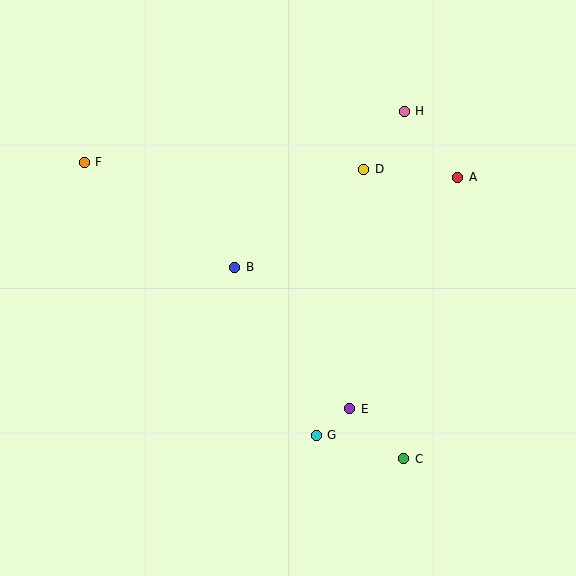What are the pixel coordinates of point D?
Point D is at (364, 169).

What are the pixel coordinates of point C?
Point C is at (404, 459).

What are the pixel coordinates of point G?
Point G is at (316, 435).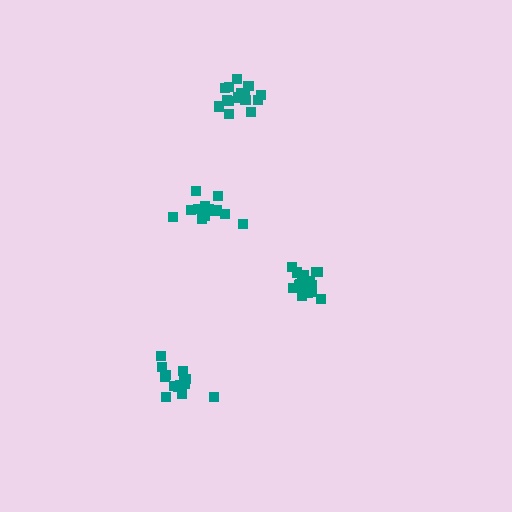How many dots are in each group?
Group 1: 14 dots, Group 2: 15 dots, Group 3: 18 dots, Group 4: 18 dots (65 total).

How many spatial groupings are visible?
There are 4 spatial groupings.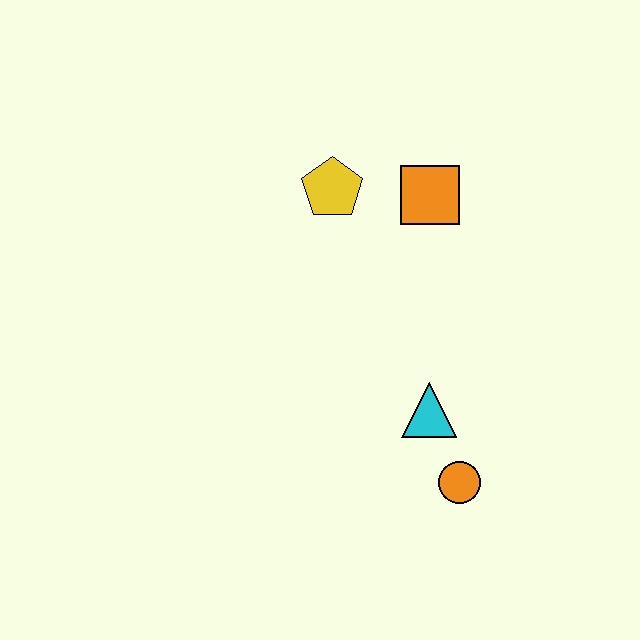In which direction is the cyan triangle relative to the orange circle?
The cyan triangle is above the orange circle.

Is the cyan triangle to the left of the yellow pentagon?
No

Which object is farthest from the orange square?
The orange circle is farthest from the orange square.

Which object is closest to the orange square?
The yellow pentagon is closest to the orange square.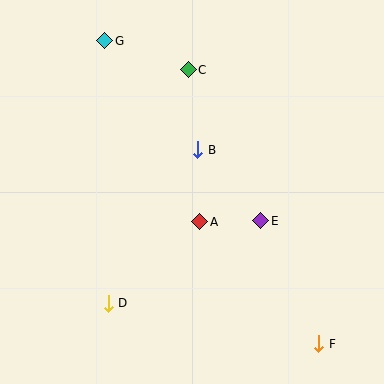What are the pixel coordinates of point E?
Point E is at (261, 221).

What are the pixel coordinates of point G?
Point G is at (104, 41).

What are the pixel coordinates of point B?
Point B is at (198, 150).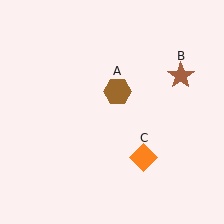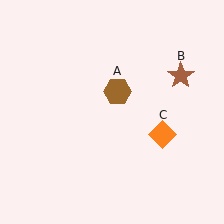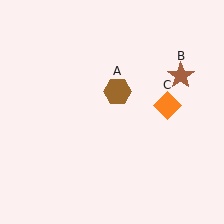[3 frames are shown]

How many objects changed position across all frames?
1 object changed position: orange diamond (object C).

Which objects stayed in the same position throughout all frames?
Brown hexagon (object A) and brown star (object B) remained stationary.